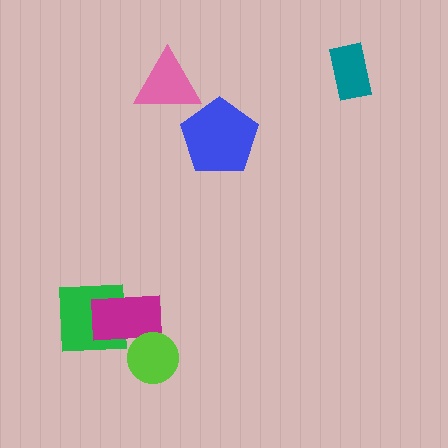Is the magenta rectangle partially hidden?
Yes, it is partially covered by another shape.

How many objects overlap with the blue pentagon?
0 objects overlap with the blue pentagon.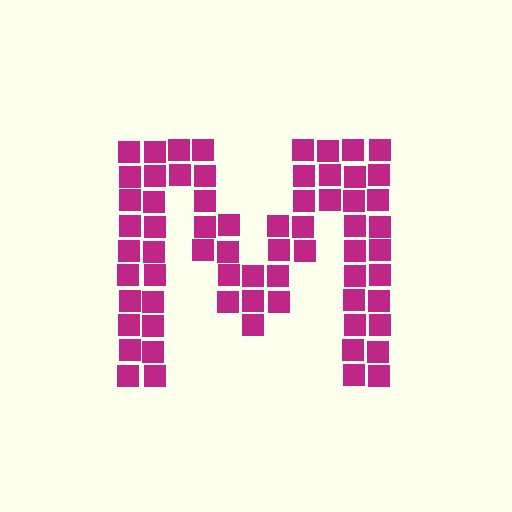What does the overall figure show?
The overall figure shows the letter M.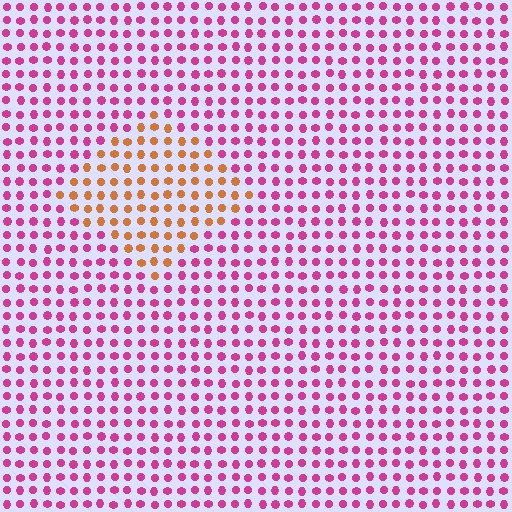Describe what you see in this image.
The image is filled with small magenta elements in a uniform arrangement. A diamond-shaped region is visible where the elements are tinted to a slightly different hue, forming a subtle color boundary.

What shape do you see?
I see a diamond.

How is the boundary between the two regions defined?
The boundary is defined purely by a slight shift in hue (about 60 degrees). Spacing, size, and orientation are identical on both sides.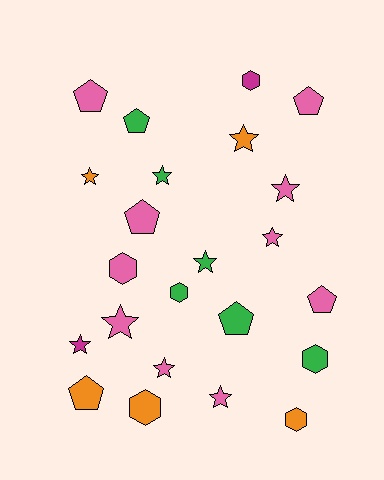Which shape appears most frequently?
Star, with 10 objects.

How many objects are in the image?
There are 23 objects.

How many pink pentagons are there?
There are 4 pink pentagons.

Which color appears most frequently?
Pink, with 10 objects.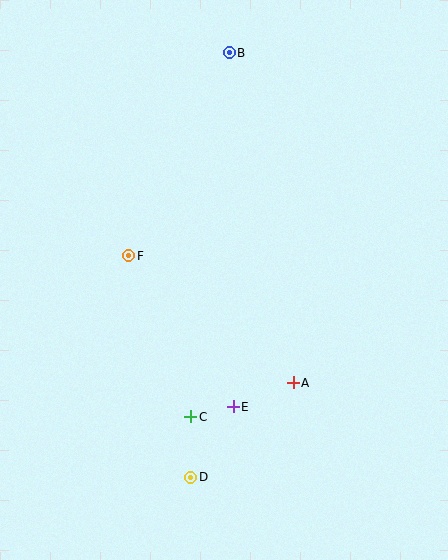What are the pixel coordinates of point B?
Point B is at (229, 53).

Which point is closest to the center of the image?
Point F at (129, 256) is closest to the center.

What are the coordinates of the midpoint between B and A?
The midpoint between B and A is at (261, 218).